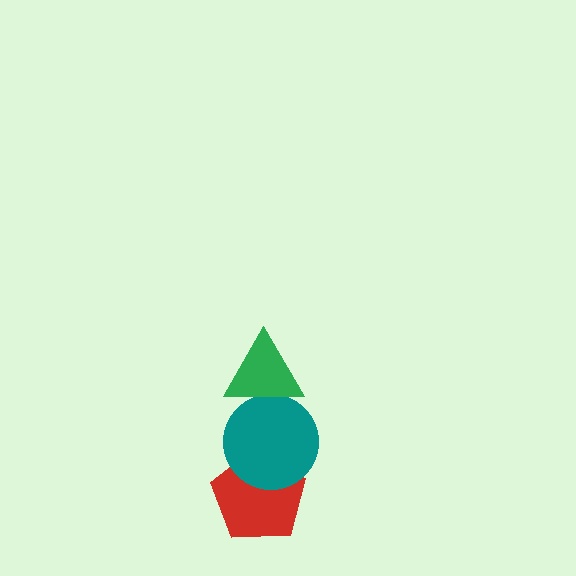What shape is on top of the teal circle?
The green triangle is on top of the teal circle.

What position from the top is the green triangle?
The green triangle is 1st from the top.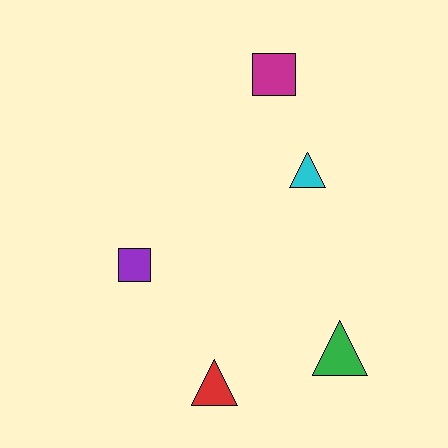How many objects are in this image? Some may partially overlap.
There are 5 objects.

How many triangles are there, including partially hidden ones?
There are 3 triangles.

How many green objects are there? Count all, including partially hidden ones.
There is 1 green object.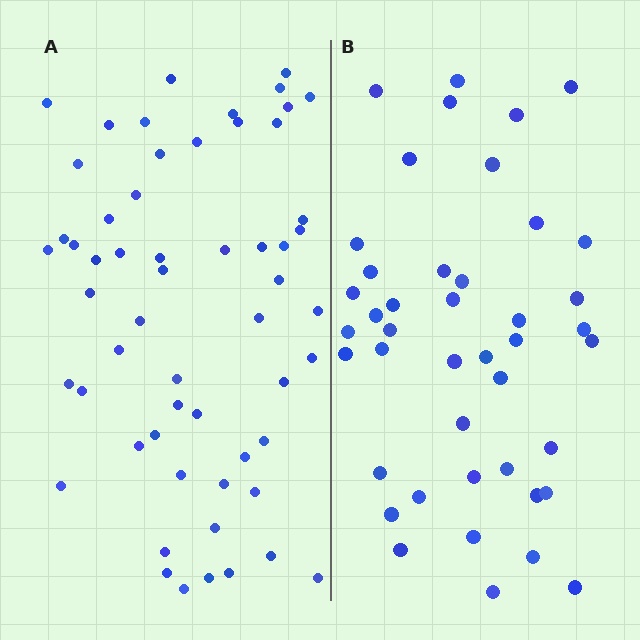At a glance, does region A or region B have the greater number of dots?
Region A (the left region) has more dots.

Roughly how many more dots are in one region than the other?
Region A has approximately 15 more dots than region B.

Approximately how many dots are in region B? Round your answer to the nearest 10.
About 40 dots. (The exact count is 43, which rounds to 40.)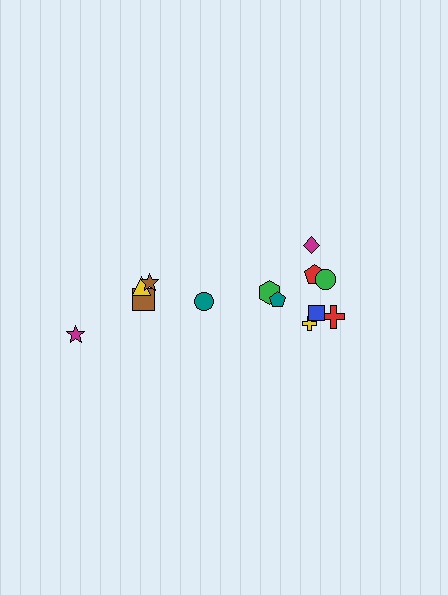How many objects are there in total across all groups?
There are 13 objects.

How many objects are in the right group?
There are 8 objects.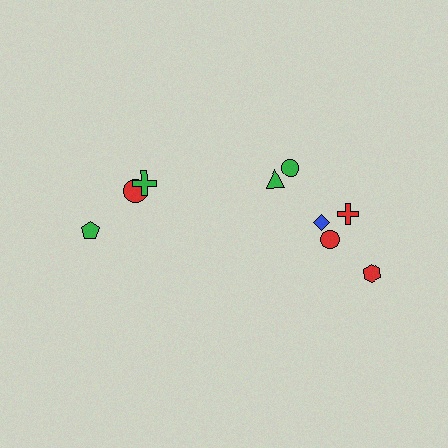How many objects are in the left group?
There are 3 objects.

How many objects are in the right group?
There are 6 objects.